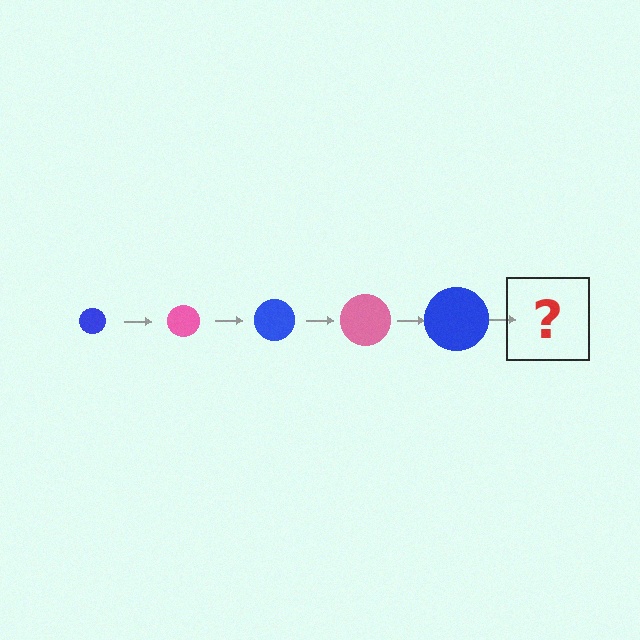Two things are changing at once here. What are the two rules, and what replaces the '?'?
The two rules are that the circle grows larger each step and the color cycles through blue and pink. The '?' should be a pink circle, larger than the previous one.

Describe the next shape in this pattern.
It should be a pink circle, larger than the previous one.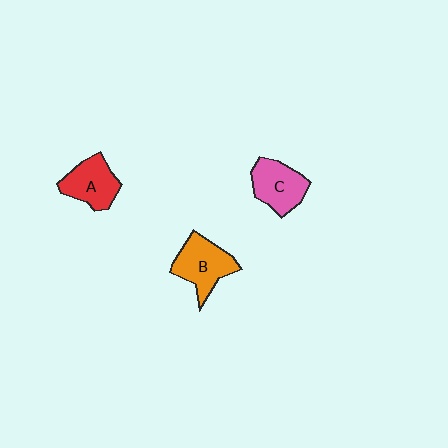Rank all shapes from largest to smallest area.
From largest to smallest: B (orange), C (pink), A (red).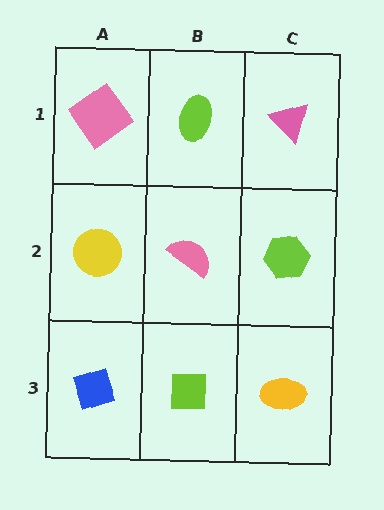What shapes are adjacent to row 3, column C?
A lime hexagon (row 2, column C), a lime square (row 3, column B).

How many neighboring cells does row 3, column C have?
2.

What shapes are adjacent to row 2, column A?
A pink diamond (row 1, column A), a blue diamond (row 3, column A), a pink semicircle (row 2, column B).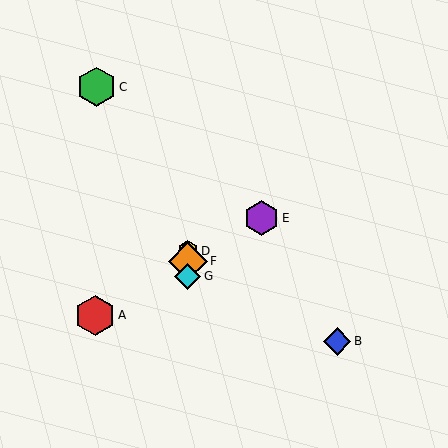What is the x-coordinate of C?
Object C is at x≈96.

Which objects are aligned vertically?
Objects D, F, G are aligned vertically.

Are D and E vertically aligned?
No, D is at x≈188 and E is at x≈262.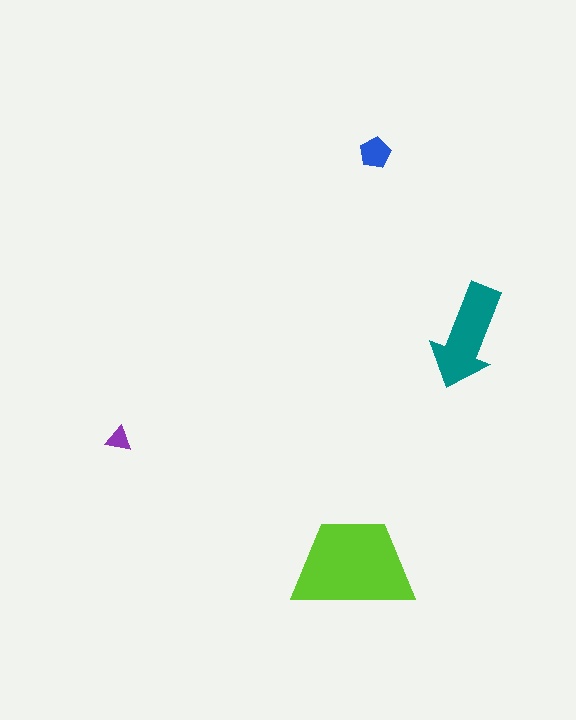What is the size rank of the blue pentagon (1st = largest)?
3rd.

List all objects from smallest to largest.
The purple triangle, the blue pentagon, the teal arrow, the lime trapezoid.